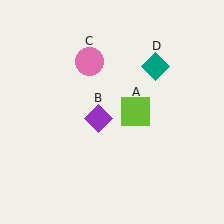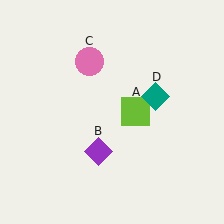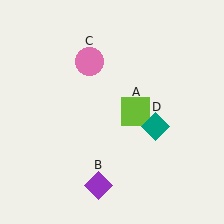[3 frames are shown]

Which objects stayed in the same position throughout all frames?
Lime square (object A) and pink circle (object C) remained stationary.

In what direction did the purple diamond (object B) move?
The purple diamond (object B) moved down.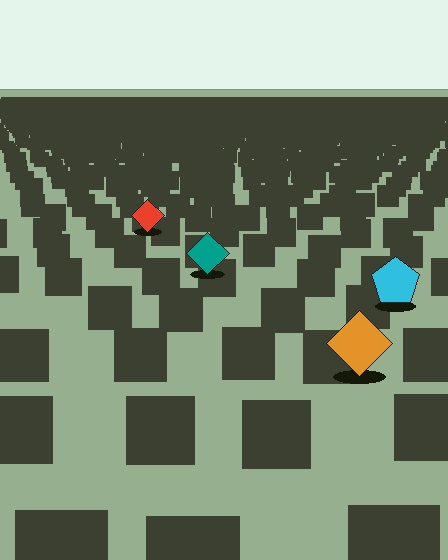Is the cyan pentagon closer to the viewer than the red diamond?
Yes. The cyan pentagon is closer — you can tell from the texture gradient: the ground texture is coarser near it.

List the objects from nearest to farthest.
From nearest to farthest: the orange diamond, the cyan pentagon, the teal diamond, the red diamond.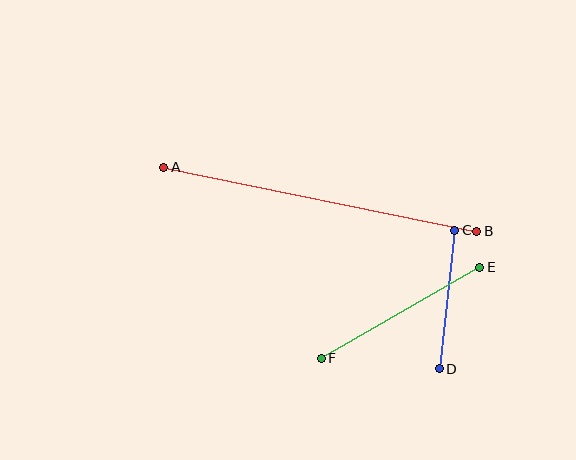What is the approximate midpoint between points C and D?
The midpoint is at approximately (447, 299) pixels.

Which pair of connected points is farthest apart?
Points A and B are farthest apart.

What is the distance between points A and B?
The distance is approximately 319 pixels.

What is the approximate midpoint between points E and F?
The midpoint is at approximately (401, 313) pixels.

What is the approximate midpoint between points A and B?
The midpoint is at approximately (320, 199) pixels.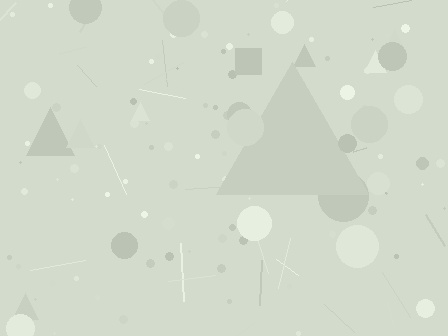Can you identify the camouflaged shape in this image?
The camouflaged shape is a triangle.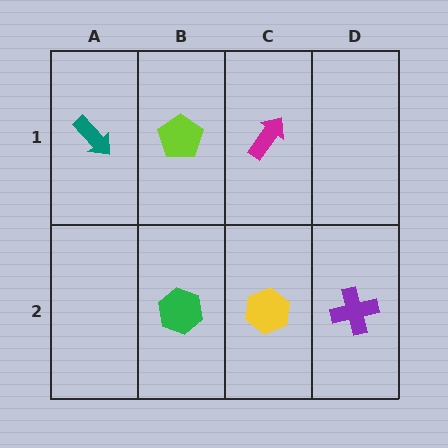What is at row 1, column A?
A teal arrow.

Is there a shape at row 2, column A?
No, that cell is empty.